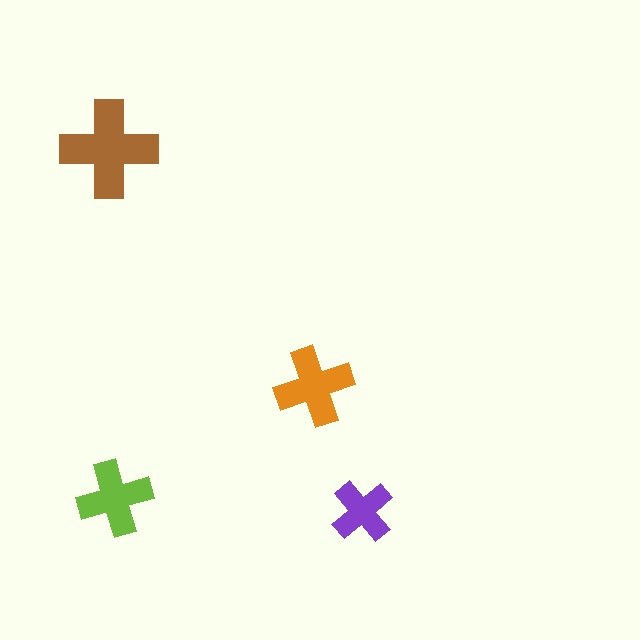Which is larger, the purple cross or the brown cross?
The brown one.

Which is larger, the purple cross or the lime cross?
The lime one.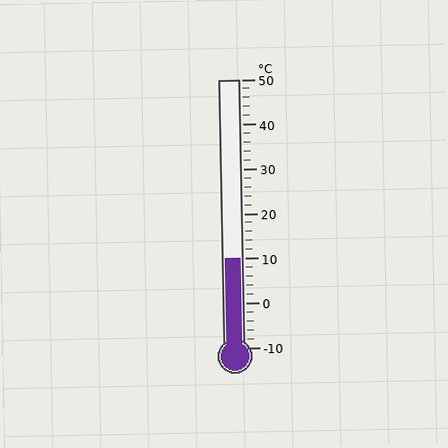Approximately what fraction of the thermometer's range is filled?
The thermometer is filled to approximately 35% of its range.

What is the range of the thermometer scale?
The thermometer scale ranges from -10°C to 50°C.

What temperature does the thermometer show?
The thermometer shows approximately 10°C.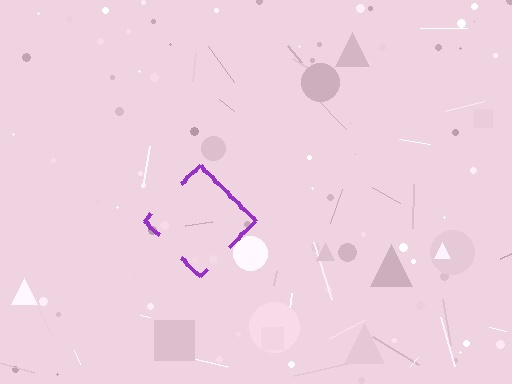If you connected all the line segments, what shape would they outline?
They would outline a diamond.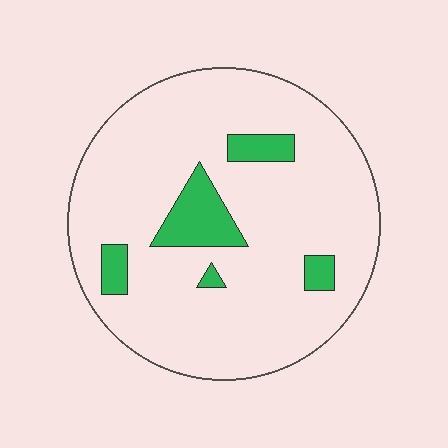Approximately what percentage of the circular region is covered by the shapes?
Approximately 10%.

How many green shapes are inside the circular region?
5.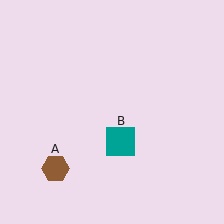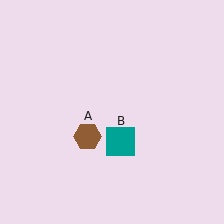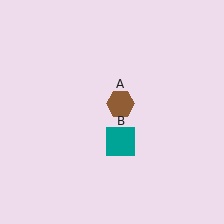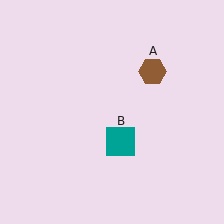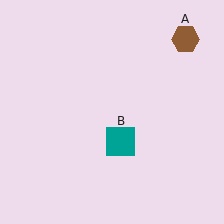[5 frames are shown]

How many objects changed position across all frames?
1 object changed position: brown hexagon (object A).